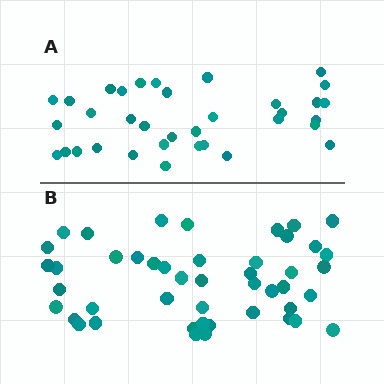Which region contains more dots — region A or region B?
Region B (the bottom region) has more dots.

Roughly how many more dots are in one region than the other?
Region B has roughly 12 or so more dots than region A.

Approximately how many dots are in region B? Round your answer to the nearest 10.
About 50 dots. (The exact count is 46, which rounds to 50.)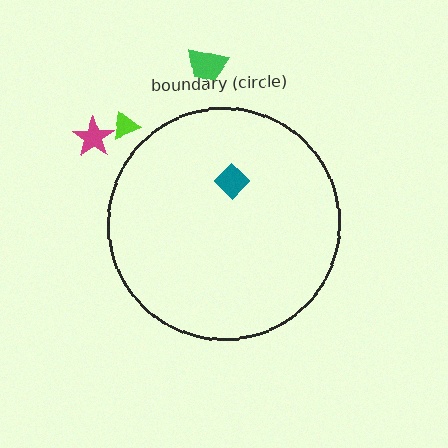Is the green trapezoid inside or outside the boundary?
Outside.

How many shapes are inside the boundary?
1 inside, 3 outside.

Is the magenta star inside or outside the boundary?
Outside.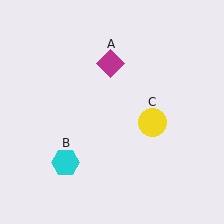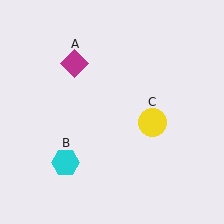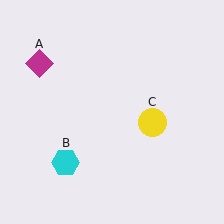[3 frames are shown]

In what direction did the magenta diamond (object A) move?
The magenta diamond (object A) moved left.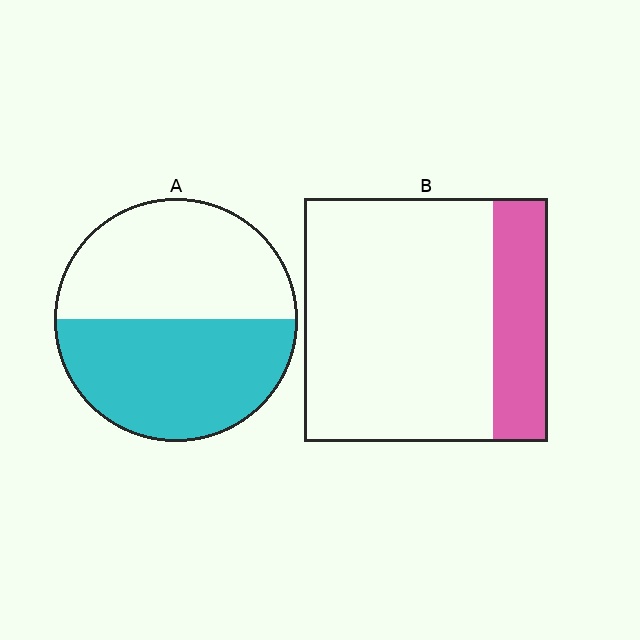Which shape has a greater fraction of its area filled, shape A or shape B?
Shape A.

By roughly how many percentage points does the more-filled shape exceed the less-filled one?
By roughly 30 percentage points (A over B).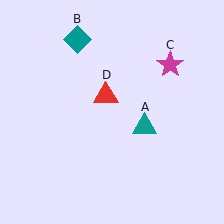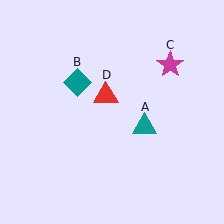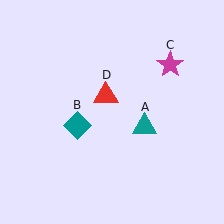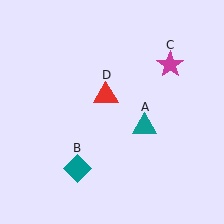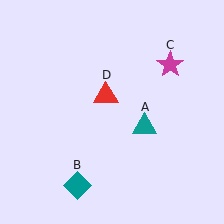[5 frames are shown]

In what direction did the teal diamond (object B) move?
The teal diamond (object B) moved down.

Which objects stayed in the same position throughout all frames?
Teal triangle (object A) and magenta star (object C) and red triangle (object D) remained stationary.